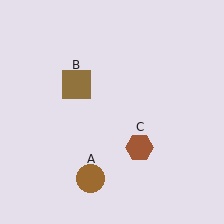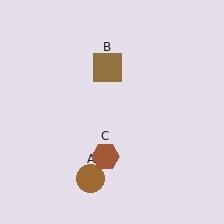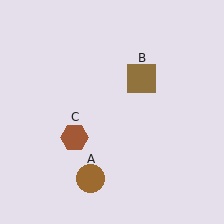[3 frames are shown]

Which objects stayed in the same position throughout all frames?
Brown circle (object A) remained stationary.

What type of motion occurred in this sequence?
The brown square (object B), brown hexagon (object C) rotated clockwise around the center of the scene.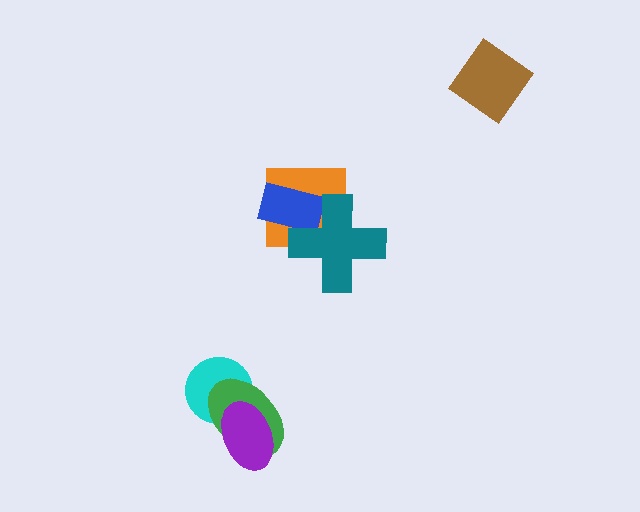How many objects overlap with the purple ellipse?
2 objects overlap with the purple ellipse.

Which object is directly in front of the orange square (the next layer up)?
The blue rectangle is directly in front of the orange square.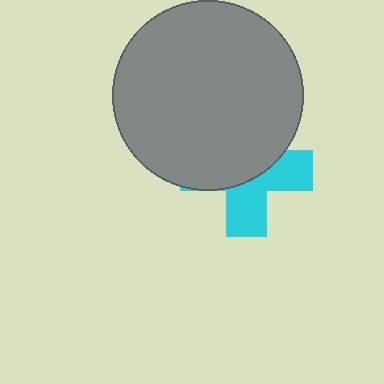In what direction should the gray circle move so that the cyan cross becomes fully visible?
The gray circle should move up. That is the shortest direction to clear the overlap and leave the cyan cross fully visible.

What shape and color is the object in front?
The object in front is a gray circle.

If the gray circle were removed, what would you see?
You would see the complete cyan cross.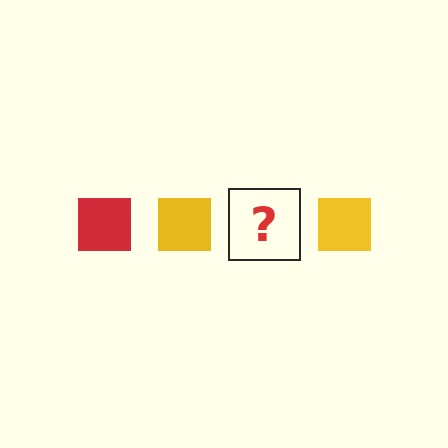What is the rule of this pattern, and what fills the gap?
The rule is that the pattern cycles through red, yellow squares. The gap should be filled with a red square.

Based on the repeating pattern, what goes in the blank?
The blank should be a red square.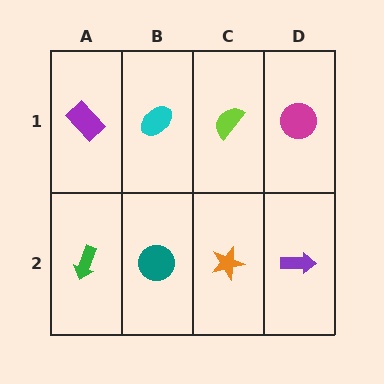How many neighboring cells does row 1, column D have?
2.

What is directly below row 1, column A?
A green arrow.